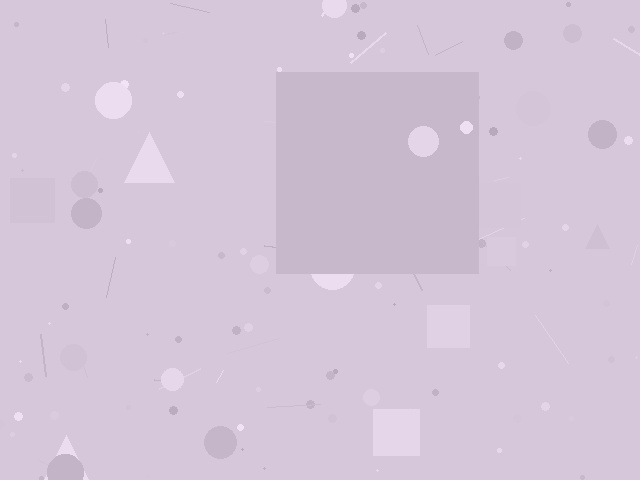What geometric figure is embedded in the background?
A square is embedded in the background.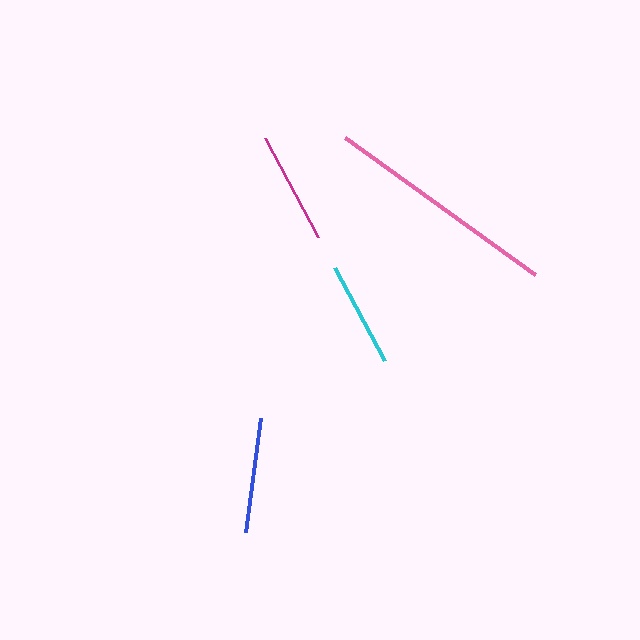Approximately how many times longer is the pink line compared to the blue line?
The pink line is approximately 2.0 times the length of the blue line.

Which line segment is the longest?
The pink line is the longest at approximately 234 pixels.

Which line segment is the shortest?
The cyan line is the shortest at approximately 105 pixels.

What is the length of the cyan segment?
The cyan segment is approximately 105 pixels long.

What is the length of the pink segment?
The pink segment is approximately 234 pixels long.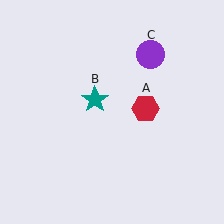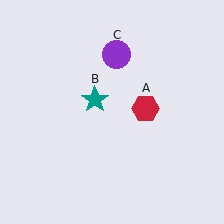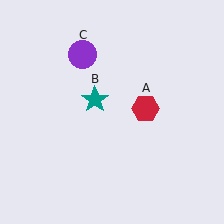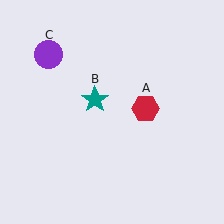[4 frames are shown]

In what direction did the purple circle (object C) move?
The purple circle (object C) moved left.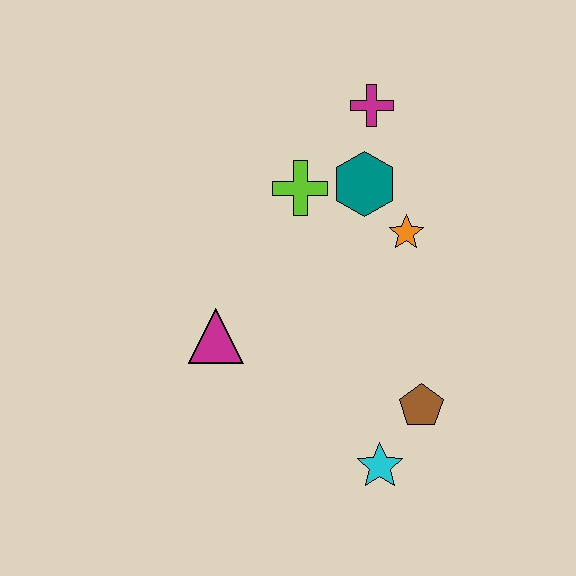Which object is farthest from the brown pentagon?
The magenta cross is farthest from the brown pentagon.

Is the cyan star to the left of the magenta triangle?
No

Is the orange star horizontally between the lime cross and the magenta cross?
No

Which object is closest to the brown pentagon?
The cyan star is closest to the brown pentagon.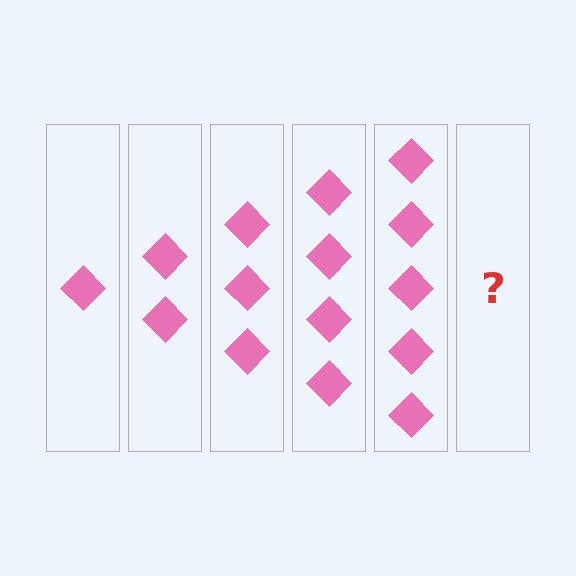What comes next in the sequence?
The next element should be 6 diamonds.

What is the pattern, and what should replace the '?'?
The pattern is that each step adds one more diamond. The '?' should be 6 diamonds.